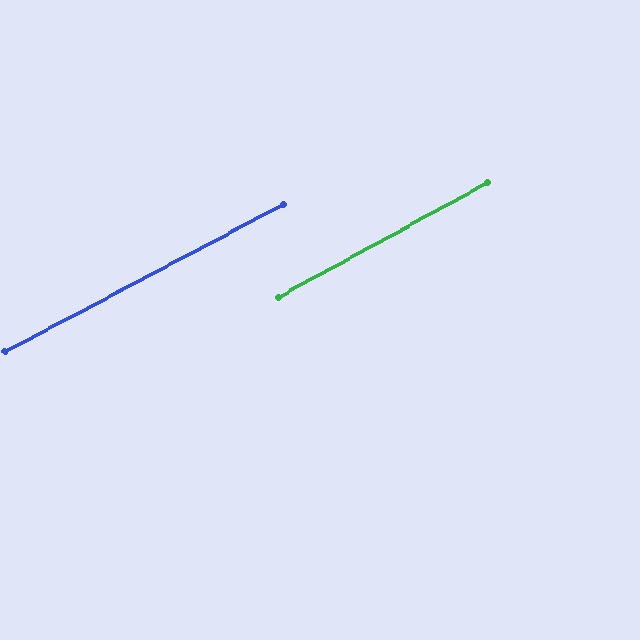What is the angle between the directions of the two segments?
Approximately 1 degree.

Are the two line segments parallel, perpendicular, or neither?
Parallel — their directions differ by only 0.9°.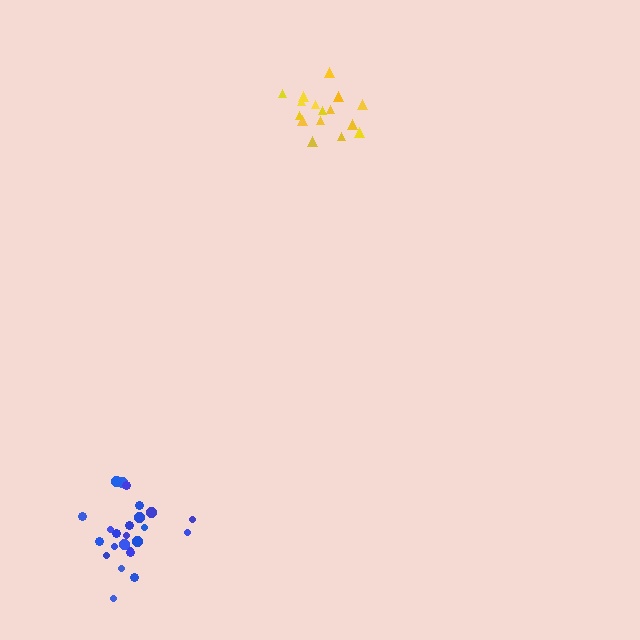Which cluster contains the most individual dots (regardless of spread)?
Blue (24).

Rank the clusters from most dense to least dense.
blue, yellow.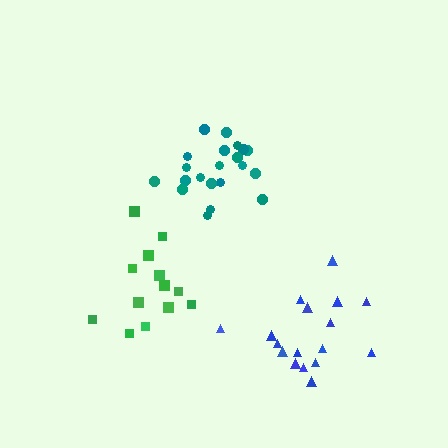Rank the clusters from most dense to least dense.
teal, blue, green.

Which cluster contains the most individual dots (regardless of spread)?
Teal (22).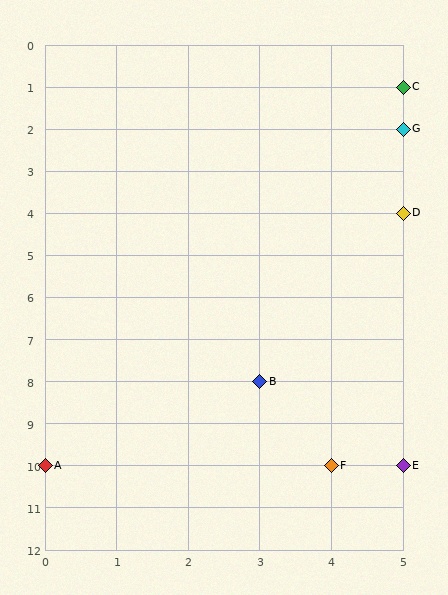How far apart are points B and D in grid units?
Points B and D are 2 columns and 4 rows apart (about 4.5 grid units diagonally).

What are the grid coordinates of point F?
Point F is at grid coordinates (4, 10).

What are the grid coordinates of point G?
Point G is at grid coordinates (5, 2).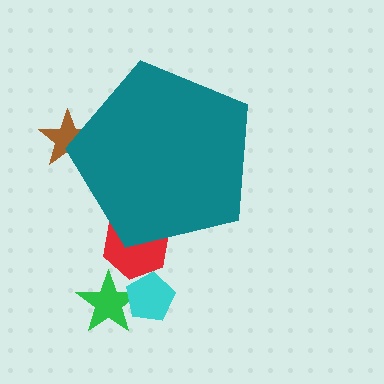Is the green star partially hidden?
No, the green star is fully visible.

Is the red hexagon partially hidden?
Yes, the red hexagon is partially hidden behind the teal pentagon.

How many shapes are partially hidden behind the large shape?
2 shapes are partially hidden.